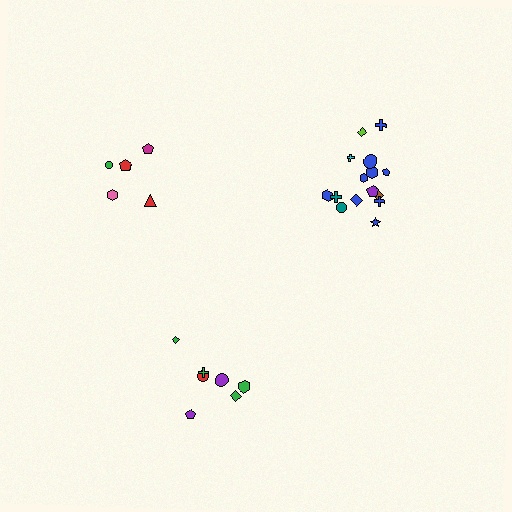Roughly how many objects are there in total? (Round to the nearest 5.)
Roughly 25 objects in total.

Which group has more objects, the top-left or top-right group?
The top-right group.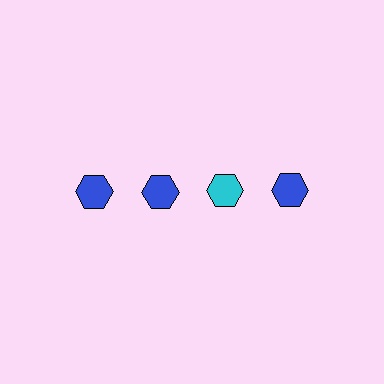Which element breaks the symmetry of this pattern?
The cyan hexagon in the top row, center column breaks the symmetry. All other shapes are blue hexagons.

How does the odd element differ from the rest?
It has a different color: cyan instead of blue.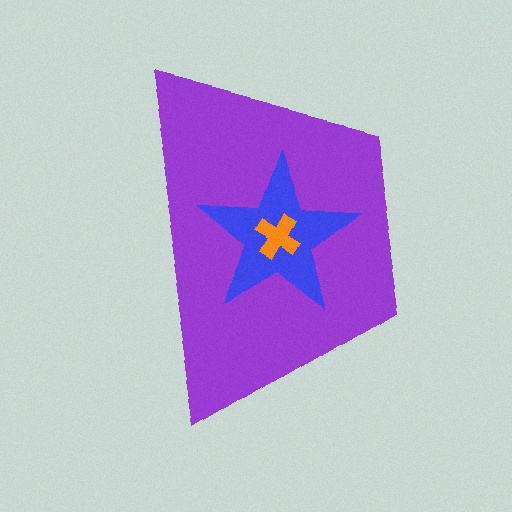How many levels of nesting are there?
3.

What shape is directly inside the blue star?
The orange cross.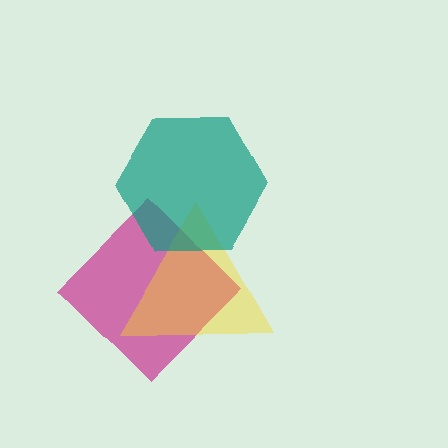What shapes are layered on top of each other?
The layered shapes are: a magenta diamond, a yellow triangle, a teal hexagon.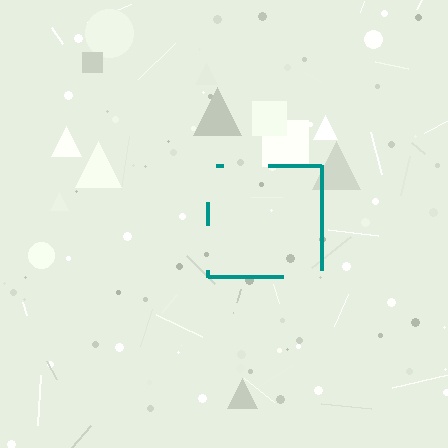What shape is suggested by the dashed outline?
The dashed outline suggests a square.